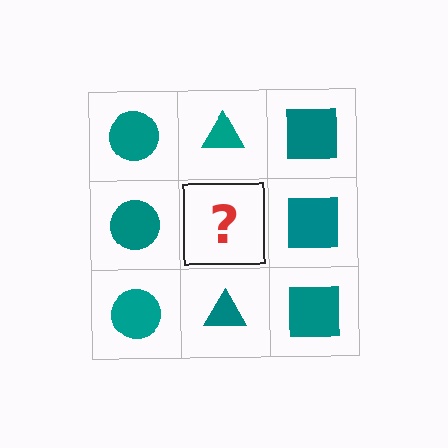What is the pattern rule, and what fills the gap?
The rule is that each column has a consistent shape. The gap should be filled with a teal triangle.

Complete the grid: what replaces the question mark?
The question mark should be replaced with a teal triangle.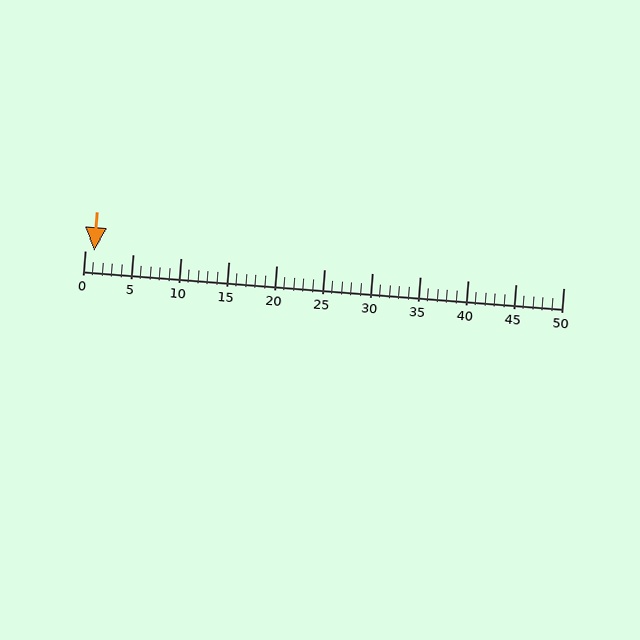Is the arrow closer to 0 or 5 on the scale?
The arrow is closer to 0.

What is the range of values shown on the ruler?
The ruler shows values from 0 to 50.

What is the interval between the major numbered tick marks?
The major tick marks are spaced 5 units apart.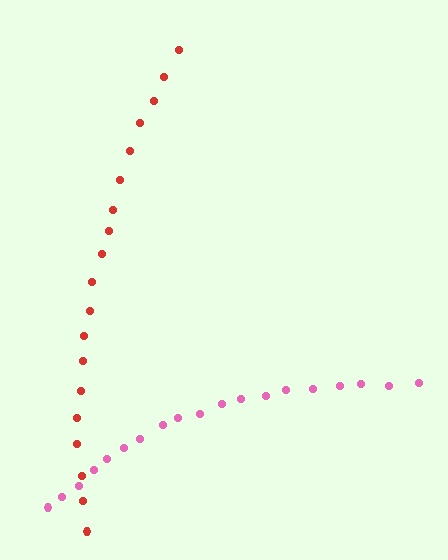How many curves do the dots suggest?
There are 2 distinct paths.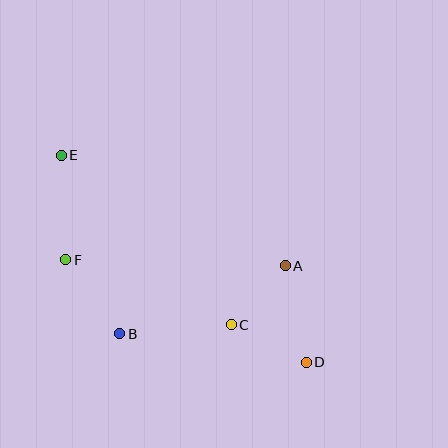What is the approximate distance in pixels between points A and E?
The distance between A and E is approximately 250 pixels.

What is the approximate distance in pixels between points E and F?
The distance between E and F is approximately 105 pixels.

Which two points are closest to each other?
Points A and C are closest to each other.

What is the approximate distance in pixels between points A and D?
The distance between A and D is approximately 99 pixels.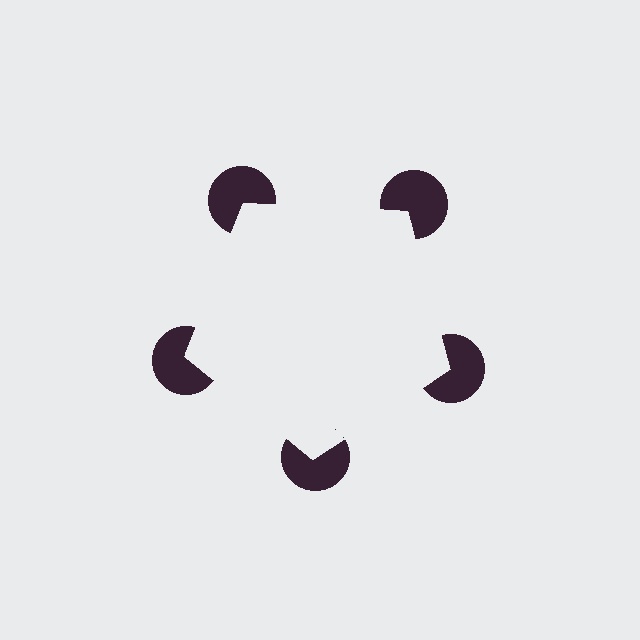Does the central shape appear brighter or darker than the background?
It typically appears slightly brighter than the background, even though no actual brightness change is drawn.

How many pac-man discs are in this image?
There are 5 — one at each vertex of the illusory pentagon.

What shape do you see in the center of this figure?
An illusory pentagon — its edges are inferred from the aligned wedge cuts in the pac-man discs, not physically drawn.